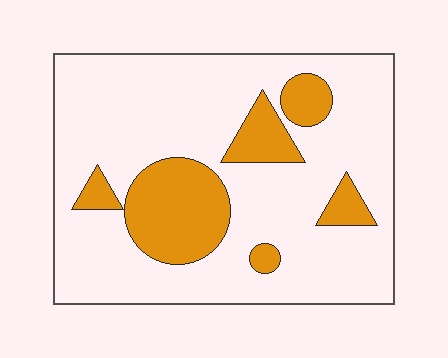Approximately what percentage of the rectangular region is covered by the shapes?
Approximately 20%.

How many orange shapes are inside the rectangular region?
6.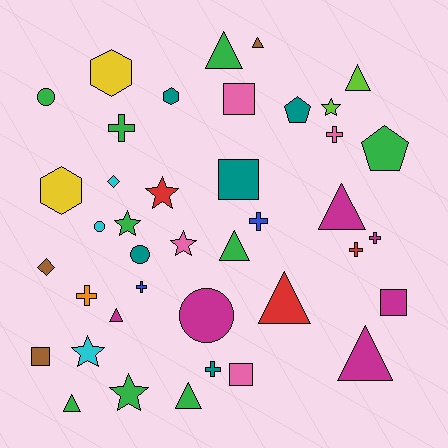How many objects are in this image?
There are 40 objects.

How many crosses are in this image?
There are 8 crosses.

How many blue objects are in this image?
There are 2 blue objects.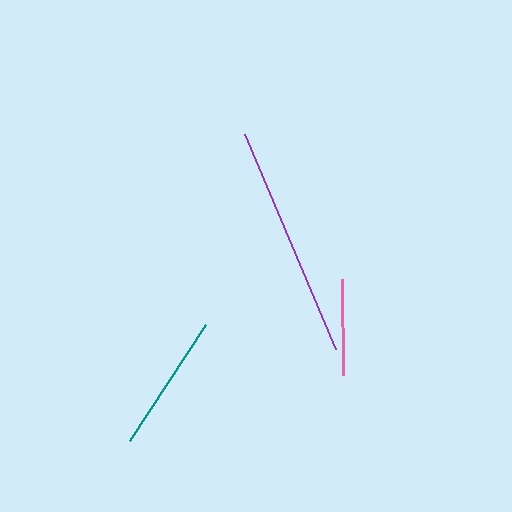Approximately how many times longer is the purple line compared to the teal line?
The purple line is approximately 1.7 times the length of the teal line.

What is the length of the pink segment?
The pink segment is approximately 96 pixels long.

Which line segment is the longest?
The purple line is the longest at approximately 233 pixels.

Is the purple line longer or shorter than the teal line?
The purple line is longer than the teal line.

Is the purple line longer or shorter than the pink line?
The purple line is longer than the pink line.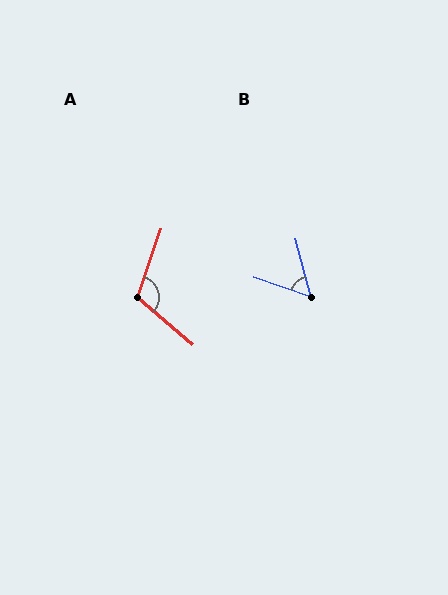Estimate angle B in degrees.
Approximately 56 degrees.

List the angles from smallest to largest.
B (56°), A (111°).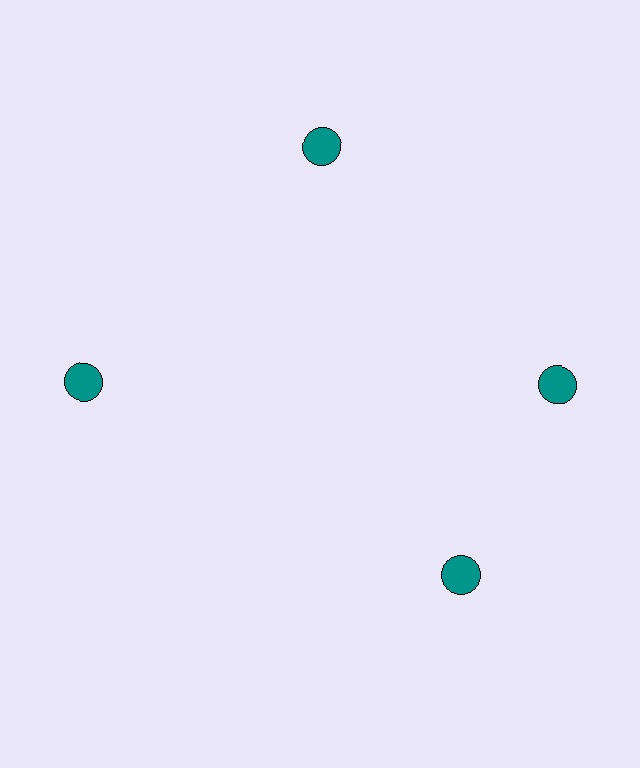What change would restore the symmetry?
The symmetry would be restored by rotating it back into even spacing with its neighbors so that all 4 circles sit at equal angles and equal distance from the center.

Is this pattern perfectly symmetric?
No. The 4 teal circles are arranged in a ring, but one element near the 6 o'clock position is rotated out of alignment along the ring, breaking the 4-fold rotational symmetry.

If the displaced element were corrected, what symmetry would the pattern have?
It would have 4-fold rotational symmetry — the pattern would map onto itself every 90 degrees.